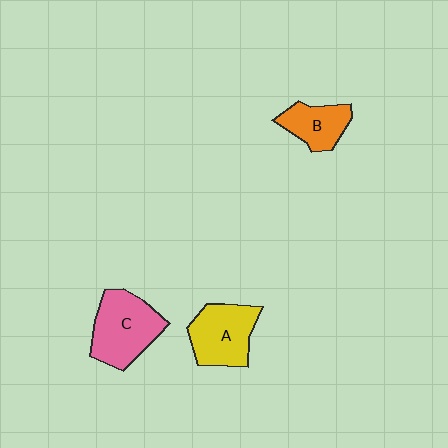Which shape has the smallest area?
Shape B (orange).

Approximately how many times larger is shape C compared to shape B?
Approximately 1.6 times.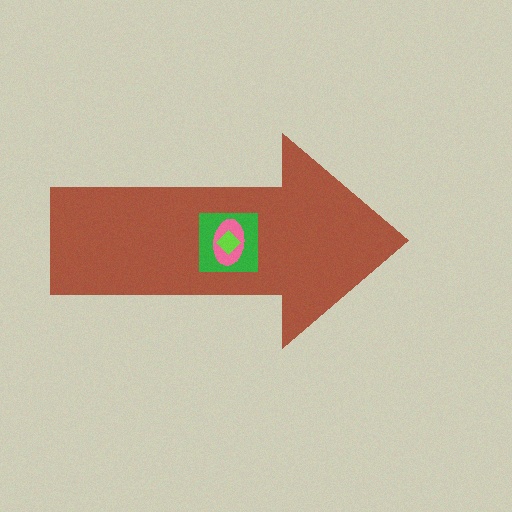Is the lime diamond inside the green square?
Yes.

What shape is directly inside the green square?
The pink ellipse.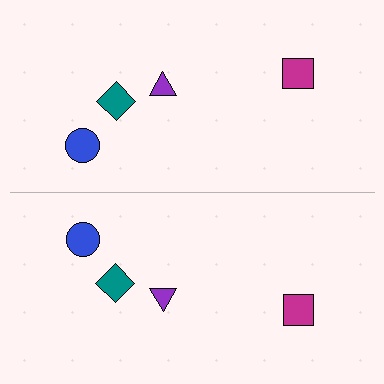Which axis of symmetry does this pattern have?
The pattern has a horizontal axis of symmetry running through the center of the image.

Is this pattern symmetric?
Yes, this pattern has bilateral (reflection) symmetry.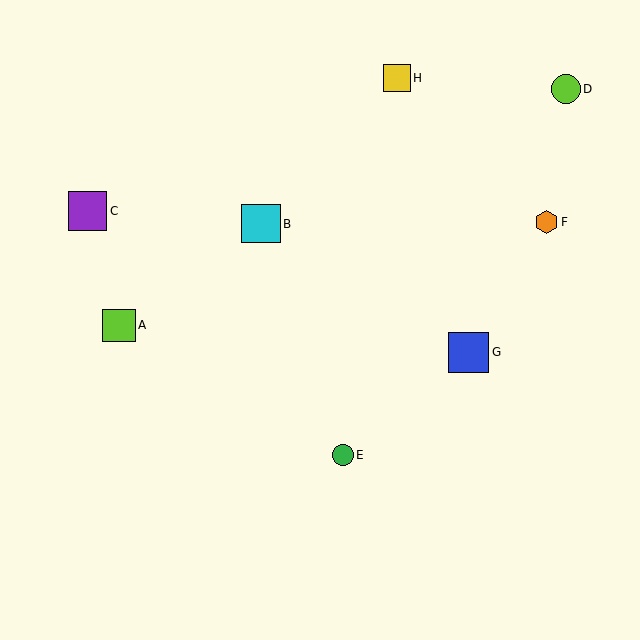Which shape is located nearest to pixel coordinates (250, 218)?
The cyan square (labeled B) at (261, 224) is nearest to that location.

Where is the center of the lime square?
The center of the lime square is at (119, 325).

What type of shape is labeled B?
Shape B is a cyan square.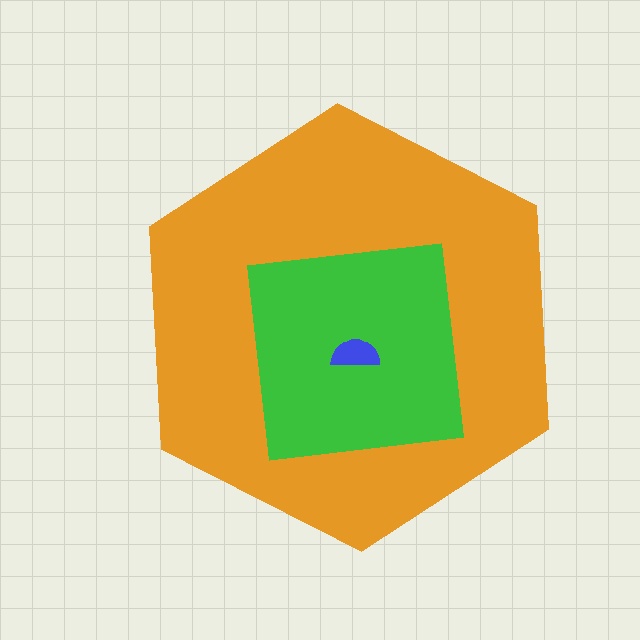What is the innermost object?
The blue semicircle.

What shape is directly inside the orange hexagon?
The green square.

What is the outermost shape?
The orange hexagon.